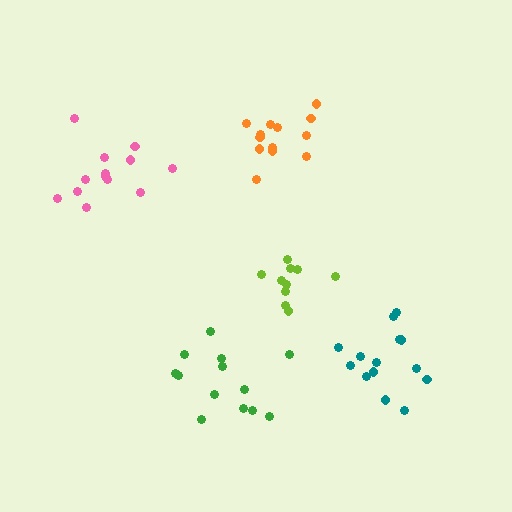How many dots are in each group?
Group 1: 13 dots, Group 2: 13 dots, Group 3: 10 dots, Group 4: 14 dots, Group 5: 13 dots (63 total).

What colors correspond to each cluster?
The clusters are colored: pink, green, lime, teal, orange.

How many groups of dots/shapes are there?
There are 5 groups.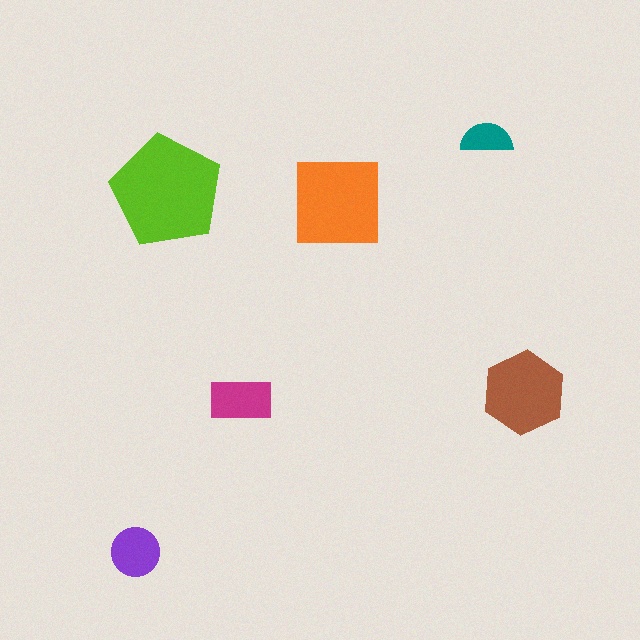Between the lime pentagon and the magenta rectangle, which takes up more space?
The lime pentagon.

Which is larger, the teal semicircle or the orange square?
The orange square.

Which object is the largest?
The lime pentagon.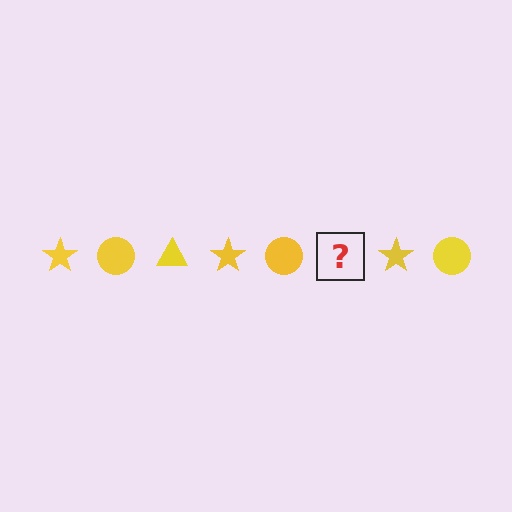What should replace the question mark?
The question mark should be replaced with a yellow triangle.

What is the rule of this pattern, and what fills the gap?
The rule is that the pattern cycles through star, circle, triangle shapes in yellow. The gap should be filled with a yellow triangle.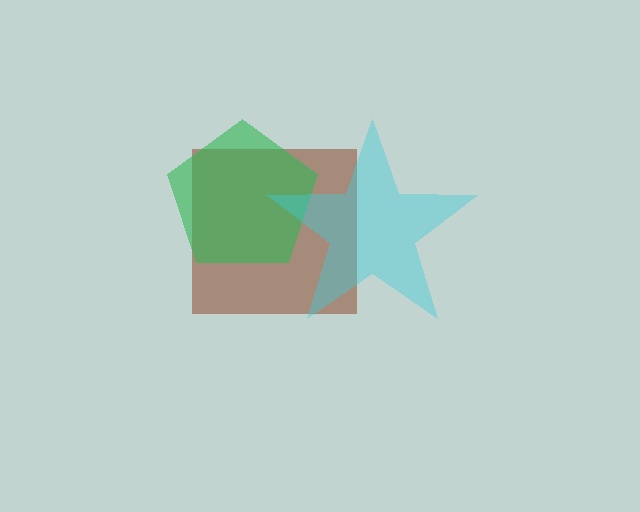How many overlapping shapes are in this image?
There are 3 overlapping shapes in the image.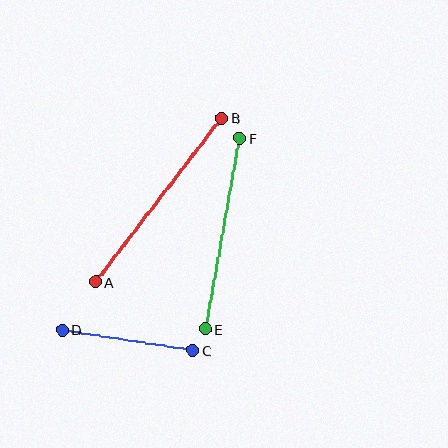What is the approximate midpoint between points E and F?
The midpoint is at approximately (222, 234) pixels.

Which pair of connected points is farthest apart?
Points A and B are farthest apart.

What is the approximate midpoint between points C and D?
The midpoint is at approximately (128, 340) pixels.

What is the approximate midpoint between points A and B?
The midpoint is at approximately (158, 200) pixels.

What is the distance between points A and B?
The distance is approximately 207 pixels.